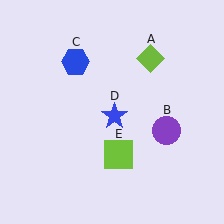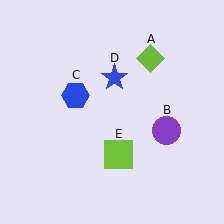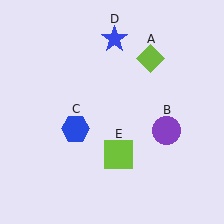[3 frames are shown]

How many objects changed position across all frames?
2 objects changed position: blue hexagon (object C), blue star (object D).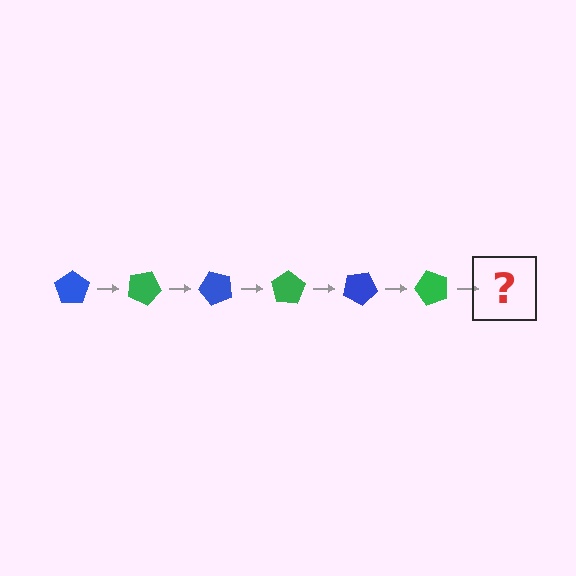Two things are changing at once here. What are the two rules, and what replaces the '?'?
The two rules are that it rotates 25 degrees each step and the color cycles through blue and green. The '?' should be a blue pentagon, rotated 150 degrees from the start.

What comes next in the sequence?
The next element should be a blue pentagon, rotated 150 degrees from the start.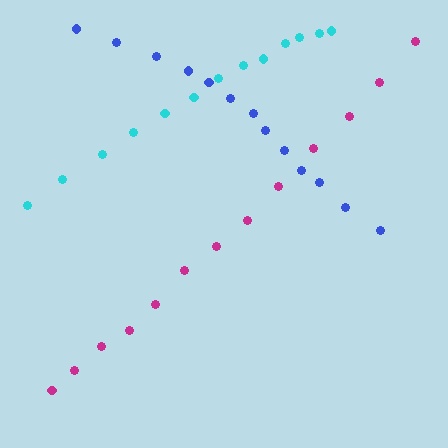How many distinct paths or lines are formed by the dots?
There are 3 distinct paths.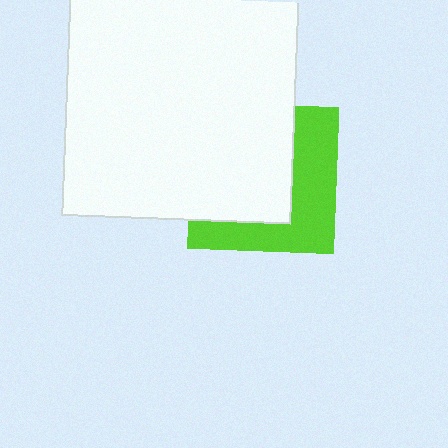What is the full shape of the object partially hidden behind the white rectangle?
The partially hidden object is a lime square.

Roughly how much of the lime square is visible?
A small part of it is visible (roughly 43%).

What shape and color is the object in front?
The object in front is a white rectangle.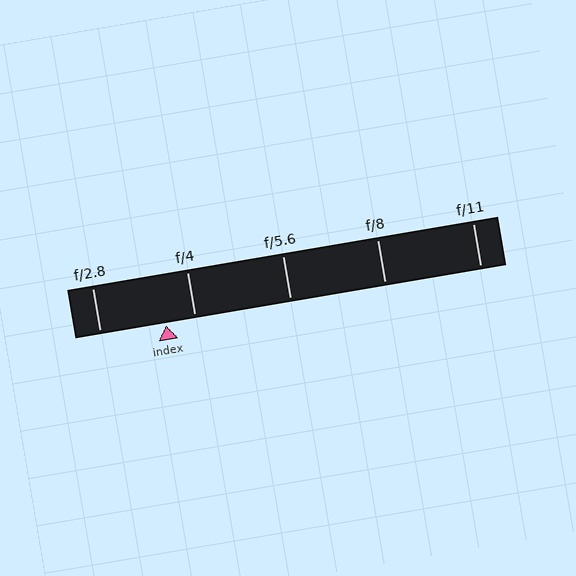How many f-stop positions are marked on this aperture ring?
There are 5 f-stop positions marked.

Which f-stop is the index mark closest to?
The index mark is closest to f/4.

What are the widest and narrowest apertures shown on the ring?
The widest aperture shown is f/2.8 and the narrowest is f/11.